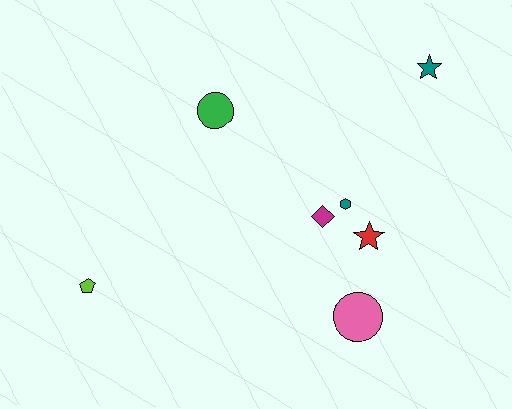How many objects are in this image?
There are 7 objects.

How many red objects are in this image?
There is 1 red object.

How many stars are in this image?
There are 2 stars.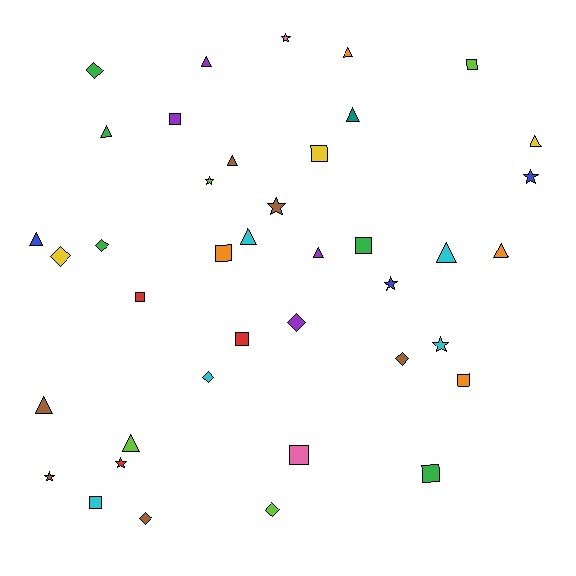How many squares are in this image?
There are 11 squares.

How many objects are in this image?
There are 40 objects.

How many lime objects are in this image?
There are 4 lime objects.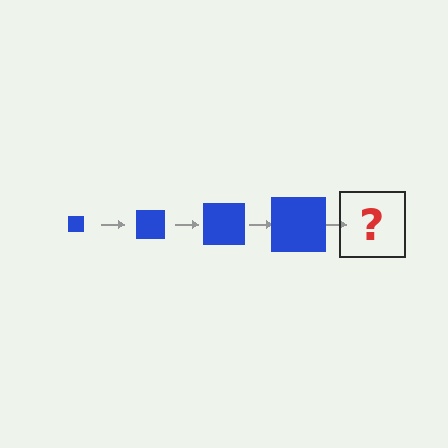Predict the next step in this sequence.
The next step is a blue square, larger than the previous one.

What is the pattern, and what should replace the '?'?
The pattern is that the square gets progressively larger each step. The '?' should be a blue square, larger than the previous one.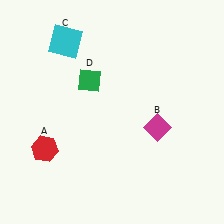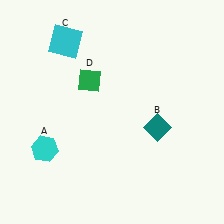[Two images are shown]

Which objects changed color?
A changed from red to cyan. B changed from magenta to teal.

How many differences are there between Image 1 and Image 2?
There are 2 differences between the two images.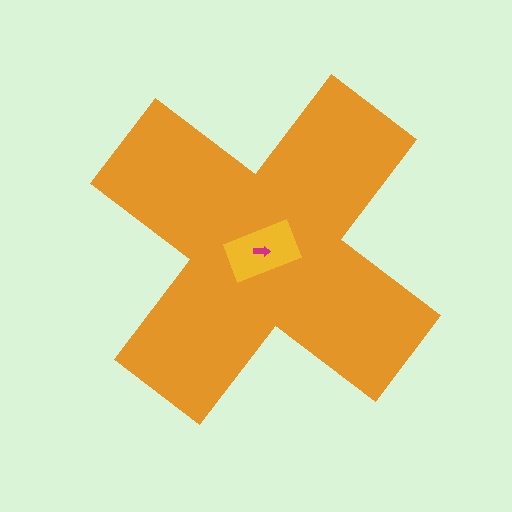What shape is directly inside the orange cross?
The yellow rectangle.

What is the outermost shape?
The orange cross.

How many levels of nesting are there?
3.